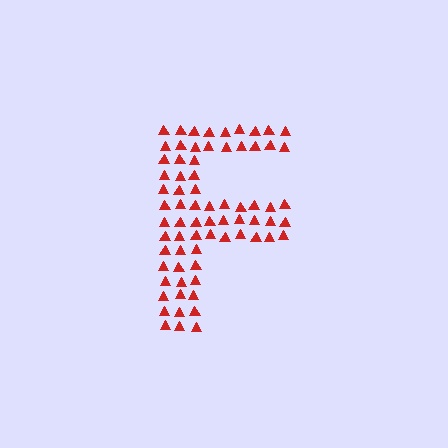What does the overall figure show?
The overall figure shows the letter F.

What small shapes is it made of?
It is made of small triangles.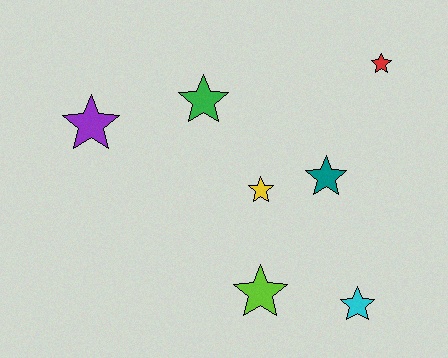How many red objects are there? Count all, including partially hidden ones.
There is 1 red object.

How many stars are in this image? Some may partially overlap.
There are 7 stars.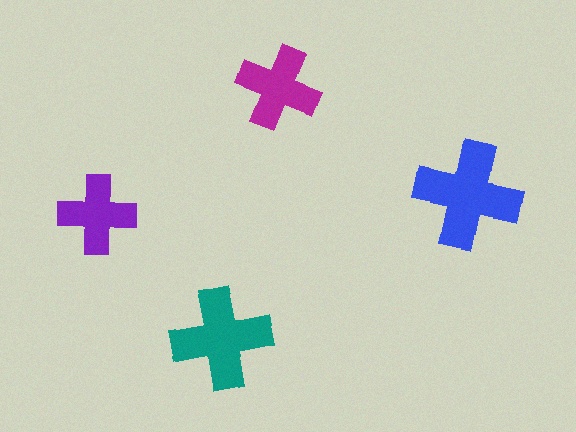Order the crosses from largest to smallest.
the blue one, the teal one, the magenta one, the purple one.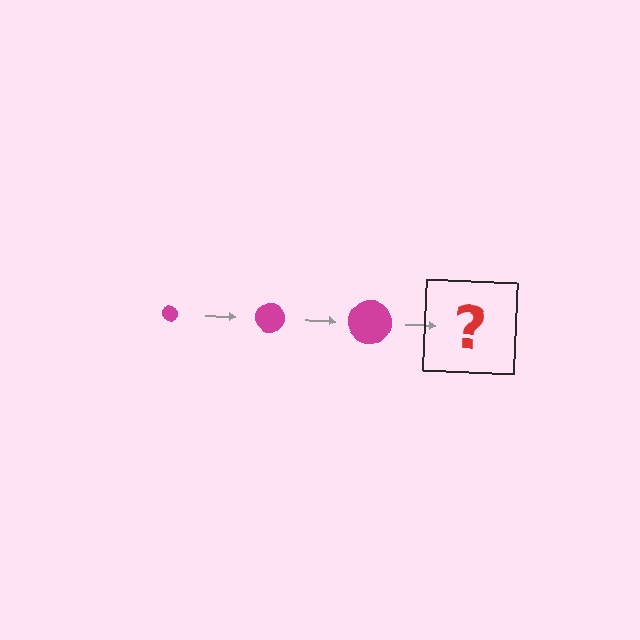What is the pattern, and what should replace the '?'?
The pattern is that the circle gets progressively larger each step. The '?' should be a magenta circle, larger than the previous one.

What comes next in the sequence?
The next element should be a magenta circle, larger than the previous one.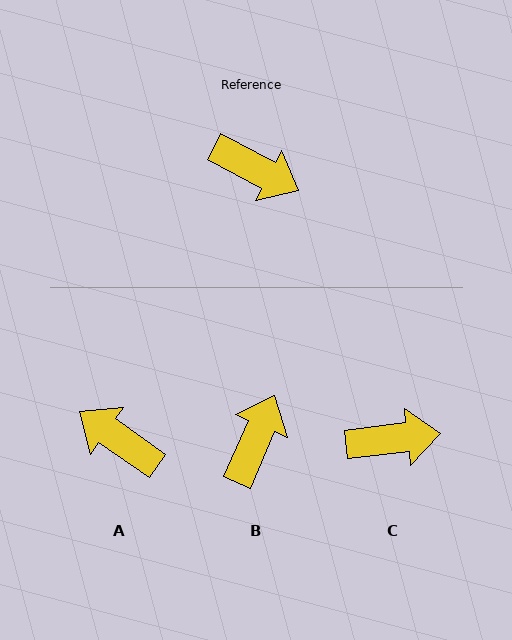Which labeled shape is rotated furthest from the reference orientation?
A, about 173 degrees away.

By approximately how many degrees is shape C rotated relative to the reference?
Approximately 35 degrees counter-clockwise.